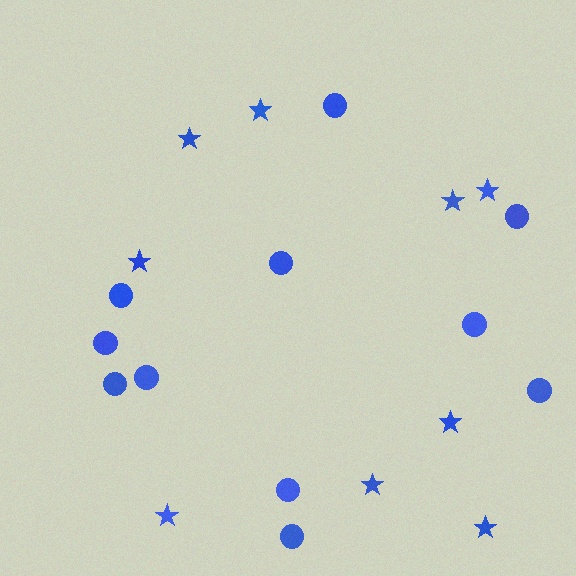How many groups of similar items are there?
There are 2 groups: one group of stars (9) and one group of circles (11).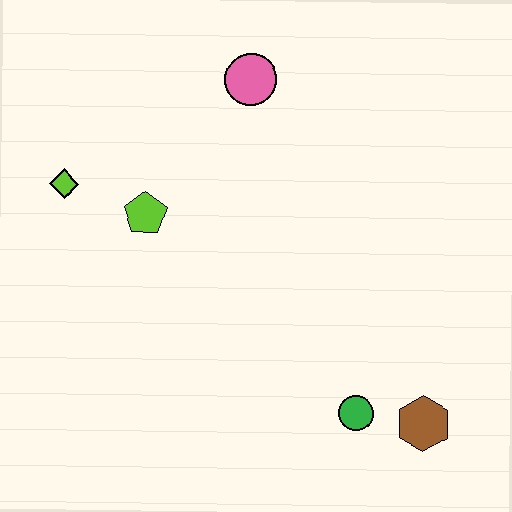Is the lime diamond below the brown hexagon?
No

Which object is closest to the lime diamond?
The lime pentagon is closest to the lime diamond.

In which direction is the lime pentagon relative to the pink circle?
The lime pentagon is below the pink circle.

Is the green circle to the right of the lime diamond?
Yes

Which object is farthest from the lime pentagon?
The brown hexagon is farthest from the lime pentagon.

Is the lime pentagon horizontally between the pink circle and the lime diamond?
Yes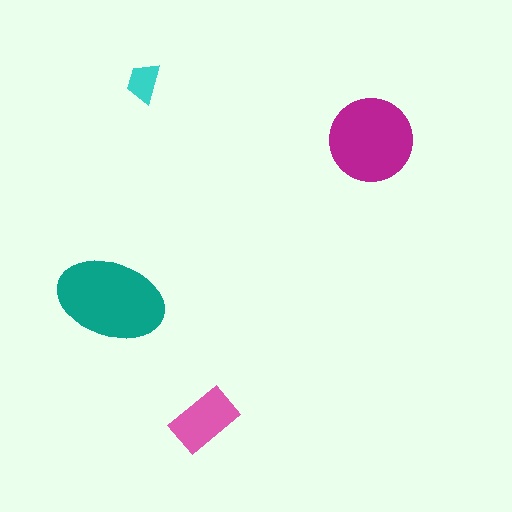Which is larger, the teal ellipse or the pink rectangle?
The teal ellipse.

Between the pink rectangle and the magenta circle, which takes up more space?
The magenta circle.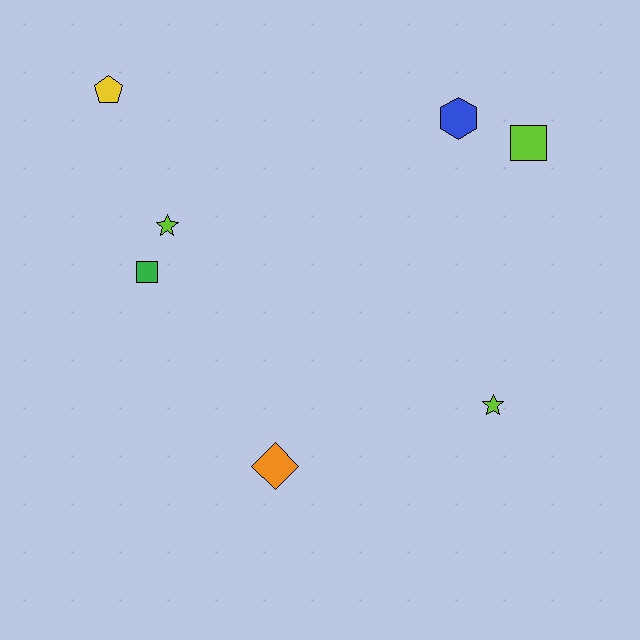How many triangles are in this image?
There are no triangles.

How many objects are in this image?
There are 7 objects.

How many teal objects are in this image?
There are no teal objects.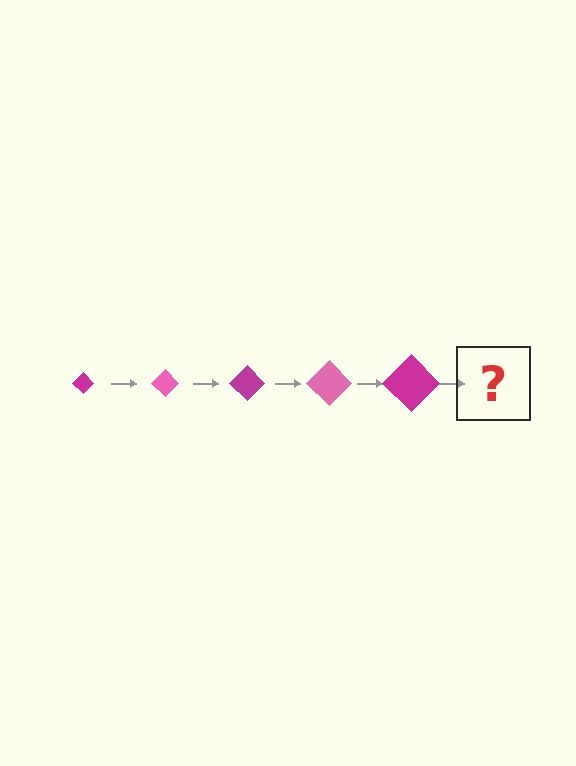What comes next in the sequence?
The next element should be a pink diamond, larger than the previous one.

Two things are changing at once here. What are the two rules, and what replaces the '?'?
The two rules are that the diamond grows larger each step and the color cycles through magenta and pink. The '?' should be a pink diamond, larger than the previous one.